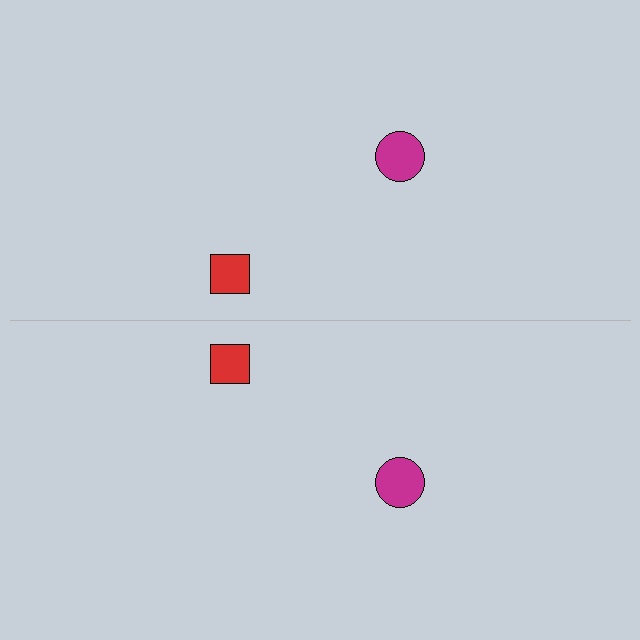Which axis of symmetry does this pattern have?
The pattern has a horizontal axis of symmetry running through the center of the image.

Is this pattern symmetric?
Yes, this pattern has bilateral (reflection) symmetry.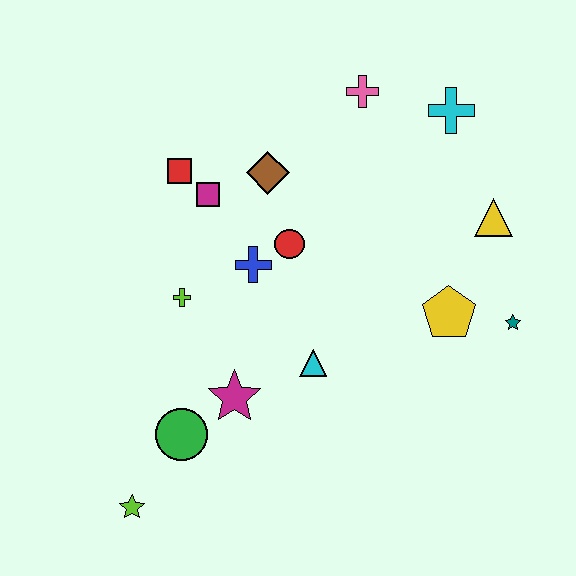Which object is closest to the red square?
The magenta square is closest to the red square.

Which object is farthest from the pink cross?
The lime star is farthest from the pink cross.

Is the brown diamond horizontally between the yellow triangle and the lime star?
Yes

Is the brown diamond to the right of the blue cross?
Yes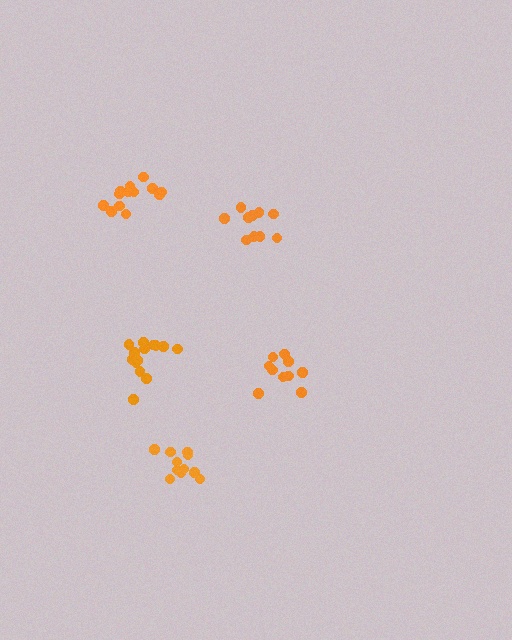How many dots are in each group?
Group 1: 10 dots, Group 2: 12 dots, Group 3: 10 dots, Group 4: 13 dots, Group 5: 14 dots (59 total).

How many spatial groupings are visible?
There are 5 spatial groupings.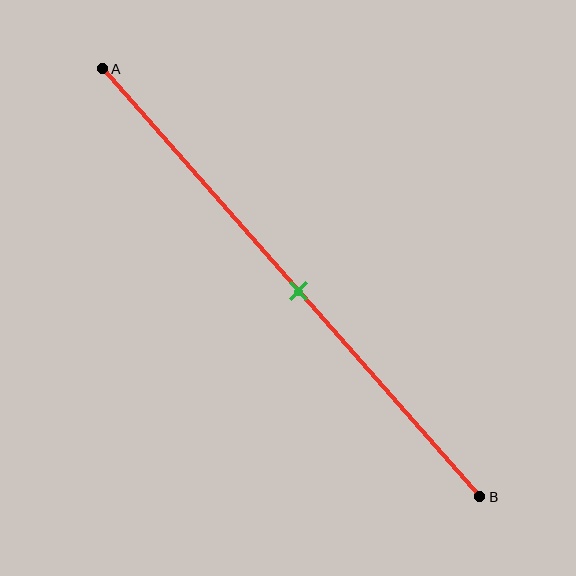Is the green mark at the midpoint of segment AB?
Yes, the mark is approximately at the midpoint.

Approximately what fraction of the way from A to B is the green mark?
The green mark is approximately 50% of the way from A to B.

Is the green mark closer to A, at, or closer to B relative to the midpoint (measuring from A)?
The green mark is approximately at the midpoint of segment AB.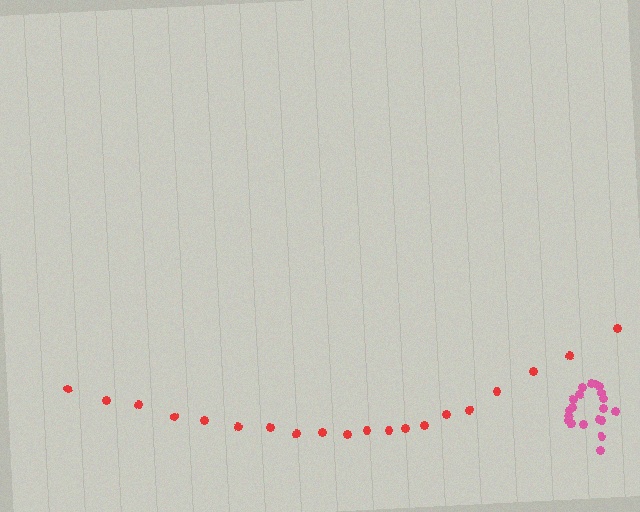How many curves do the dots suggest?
There are 2 distinct paths.